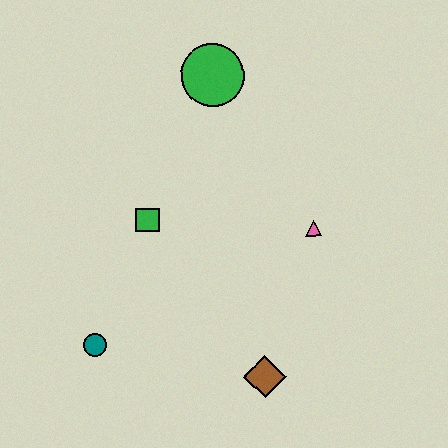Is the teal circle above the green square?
No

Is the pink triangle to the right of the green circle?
Yes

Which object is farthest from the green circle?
The brown diamond is farthest from the green circle.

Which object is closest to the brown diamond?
The pink triangle is closest to the brown diamond.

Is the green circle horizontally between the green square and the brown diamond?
Yes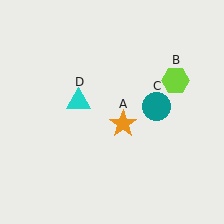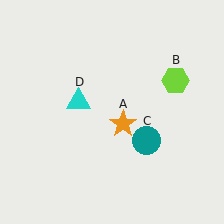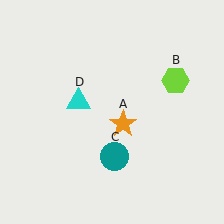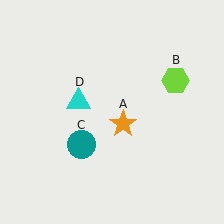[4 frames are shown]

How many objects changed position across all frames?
1 object changed position: teal circle (object C).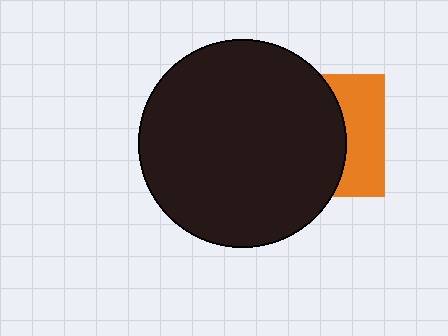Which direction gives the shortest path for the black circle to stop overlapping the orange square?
Moving left gives the shortest separation.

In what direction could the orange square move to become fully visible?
The orange square could move right. That would shift it out from behind the black circle entirely.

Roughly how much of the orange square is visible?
A small part of it is visible (roughly 37%).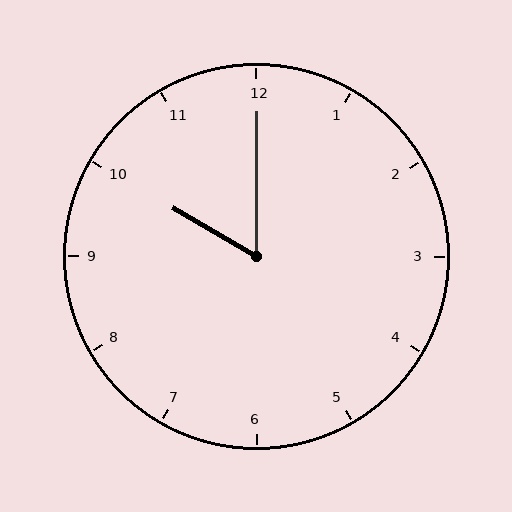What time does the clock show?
10:00.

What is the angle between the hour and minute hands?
Approximately 60 degrees.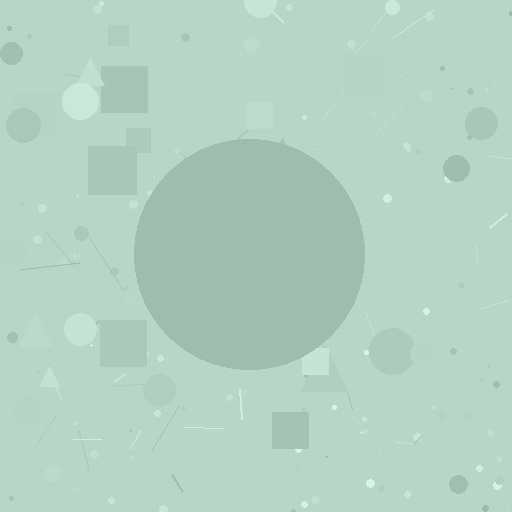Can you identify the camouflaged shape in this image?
The camouflaged shape is a circle.